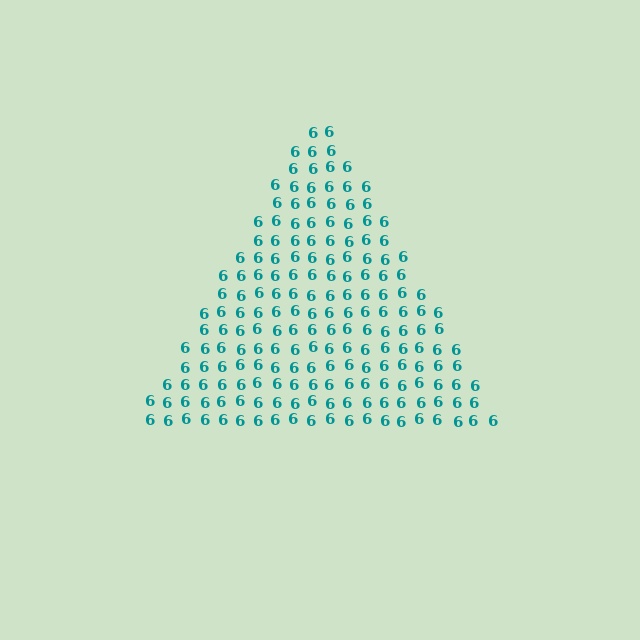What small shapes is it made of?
It is made of small digit 6's.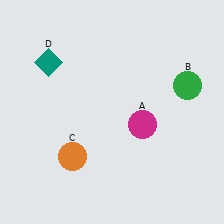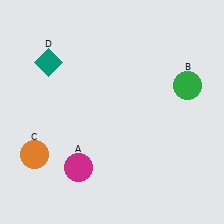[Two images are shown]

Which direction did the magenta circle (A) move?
The magenta circle (A) moved left.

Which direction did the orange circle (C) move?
The orange circle (C) moved left.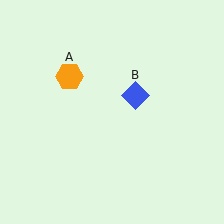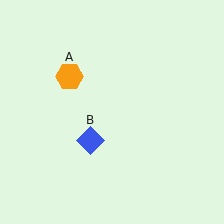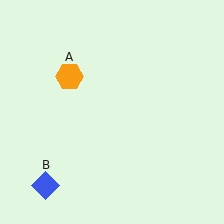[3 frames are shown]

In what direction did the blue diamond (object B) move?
The blue diamond (object B) moved down and to the left.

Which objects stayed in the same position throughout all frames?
Orange hexagon (object A) remained stationary.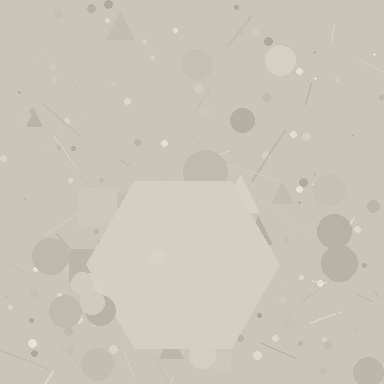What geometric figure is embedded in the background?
A hexagon is embedded in the background.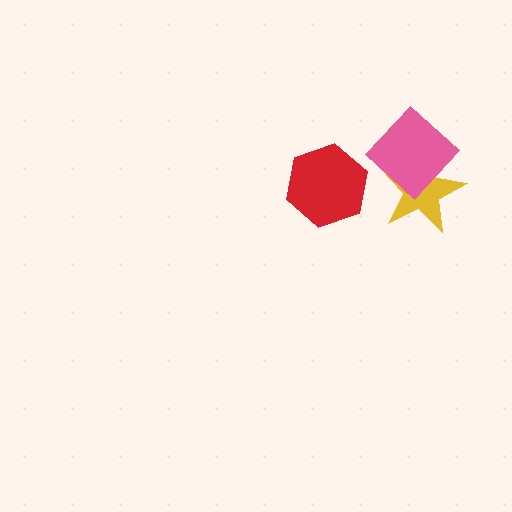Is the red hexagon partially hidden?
No, no other shape covers it.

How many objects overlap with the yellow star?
1 object overlaps with the yellow star.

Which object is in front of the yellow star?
The pink diamond is in front of the yellow star.